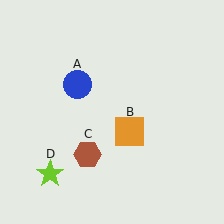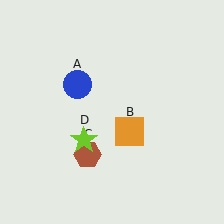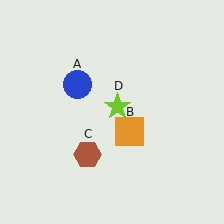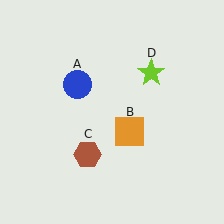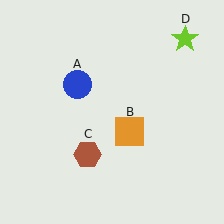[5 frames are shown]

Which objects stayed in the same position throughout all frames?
Blue circle (object A) and orange square (object B) and brown hexagon (object C) remained stationary.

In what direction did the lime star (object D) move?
The lime star (object D) moved up and to the right.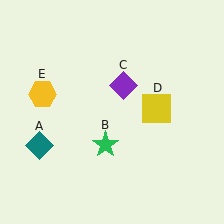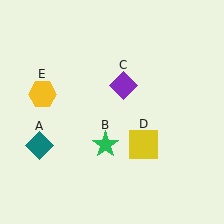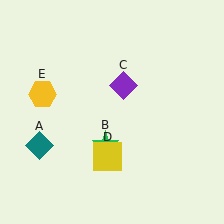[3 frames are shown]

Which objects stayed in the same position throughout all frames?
Teal diamond (object A) and green star (object B) and purple diamond (object C) and yellow hexagon (object E) remained stationary.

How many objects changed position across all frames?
1 object changed position: yellow square (object D).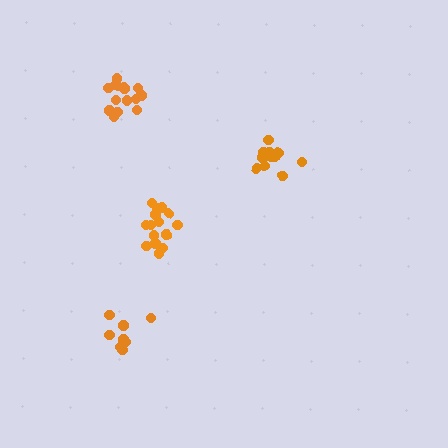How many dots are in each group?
Group 1: 12 dots, Group 2: 15 dots, Group 3: 9 dots, Group 4: 15 dots (51 total).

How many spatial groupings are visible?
There are 4 spatial groupings.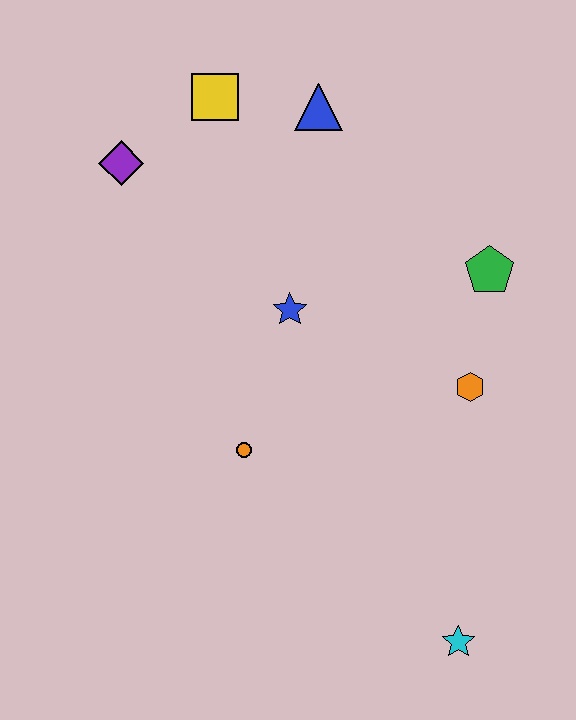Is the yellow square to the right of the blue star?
No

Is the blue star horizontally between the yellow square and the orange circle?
No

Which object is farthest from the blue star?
The cyan star is farthest from the blue star.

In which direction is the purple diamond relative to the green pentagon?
The purple diamond is to the left of the green pentagon.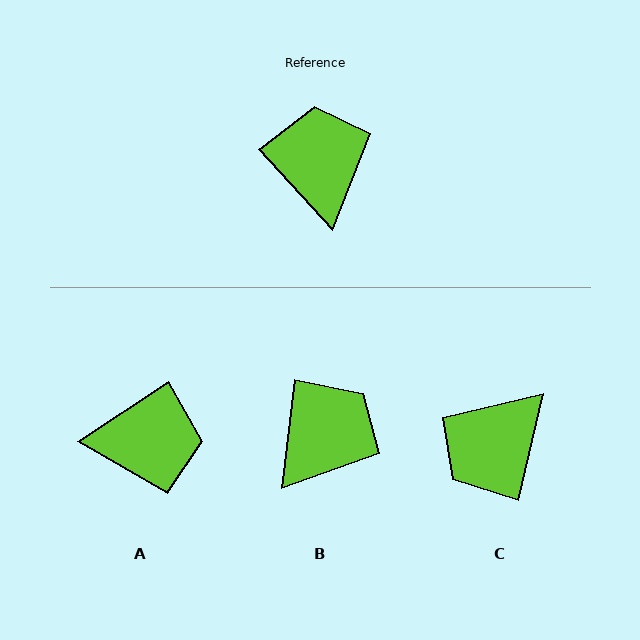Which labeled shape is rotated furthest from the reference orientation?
C, about 125 degrees away.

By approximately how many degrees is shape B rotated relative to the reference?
Approximately 49 degrees clockwise.